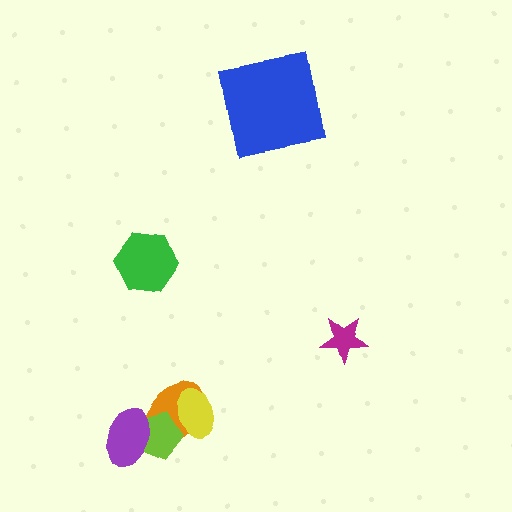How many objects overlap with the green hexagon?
0 objects overlap with the green hexagon.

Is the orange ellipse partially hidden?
Yes, it is partially covered by another shape.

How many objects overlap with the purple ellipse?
2 objects overlap with the purple ellipse.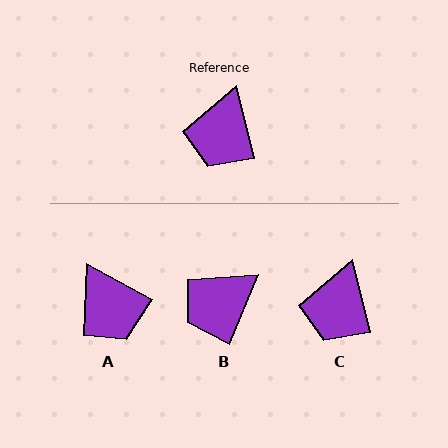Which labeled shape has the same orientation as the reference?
C.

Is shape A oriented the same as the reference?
No, it is off by about 48 degrees.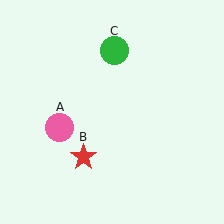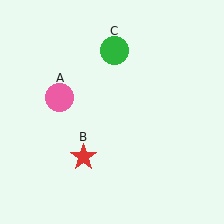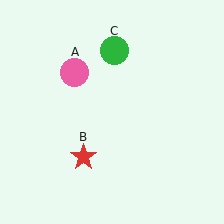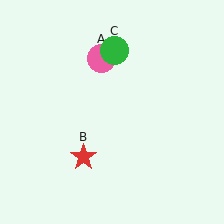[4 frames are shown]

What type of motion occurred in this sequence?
The pink circle (object A) rotated clockwise around the center of the scene.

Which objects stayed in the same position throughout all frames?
Red star (object B) and green circle (object C) remained stationary.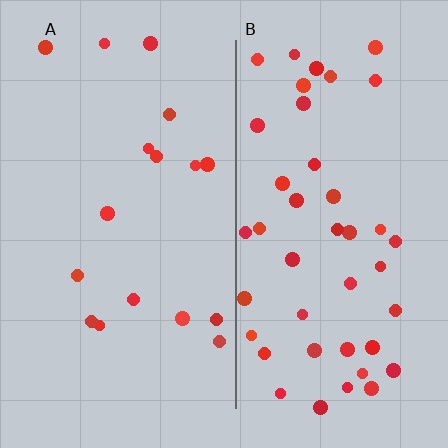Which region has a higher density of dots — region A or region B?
B (the right).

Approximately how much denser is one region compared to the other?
Approximately 2.6× — region B over region A.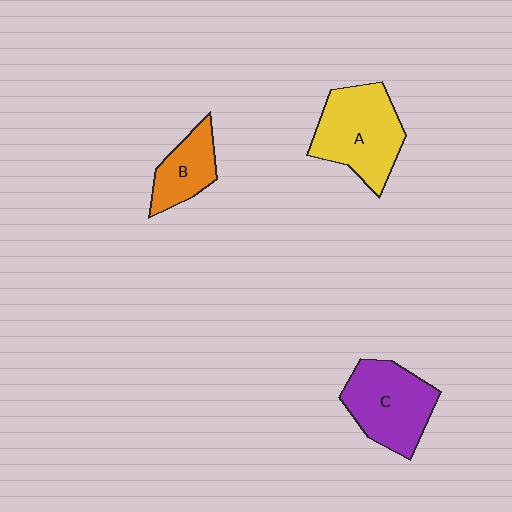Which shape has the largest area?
Shape A (yellow).